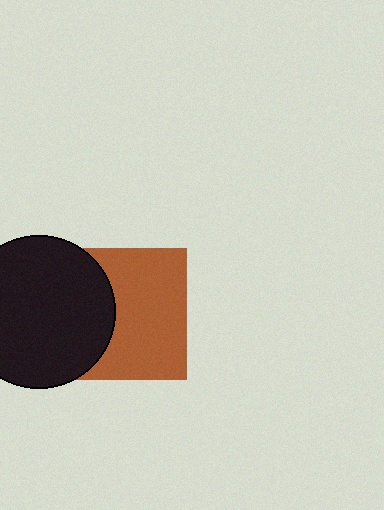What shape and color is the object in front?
The object in front is a black circle.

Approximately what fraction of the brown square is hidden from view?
Roughly 37% of the brown square is hidden behind the black circle.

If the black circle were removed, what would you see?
You would see the complete brown square.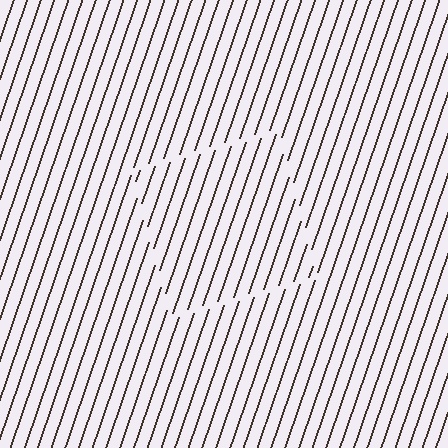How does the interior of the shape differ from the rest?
The interior of the shape contains the same grating, shifted by half a period — the contour is defined by the phase discontinuity where line-ends from the inner and outer gratings abut.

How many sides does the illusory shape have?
4 sides — the line-ends trace a square.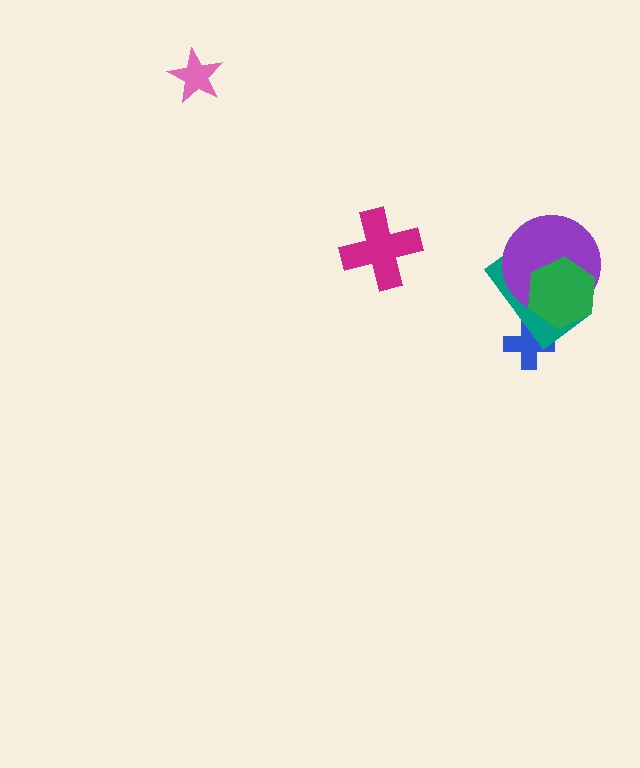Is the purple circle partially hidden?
Yes, it is partially covered by another shape.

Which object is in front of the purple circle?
The green hexagon is in front of the purple circle.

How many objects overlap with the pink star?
0 objects overlap with the pink star.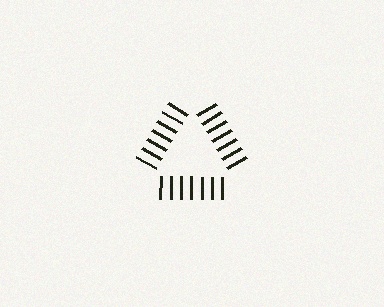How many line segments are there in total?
21 — 7 along each of the 3 edges.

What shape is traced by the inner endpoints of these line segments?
An illusory triangle — the line segments terminate on its edges but no continuous stroke is drawn.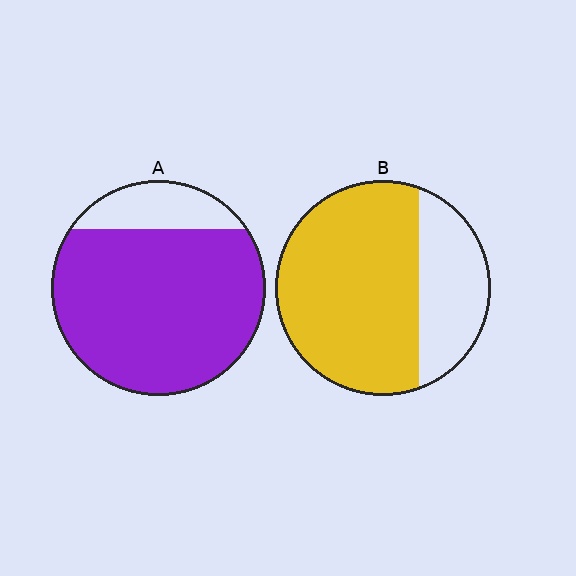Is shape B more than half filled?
Yes.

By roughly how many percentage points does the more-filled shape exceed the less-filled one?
By roughly 10 percentage points (A over B).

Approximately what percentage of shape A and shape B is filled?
A is approximately 85% and B is approximately 70%.